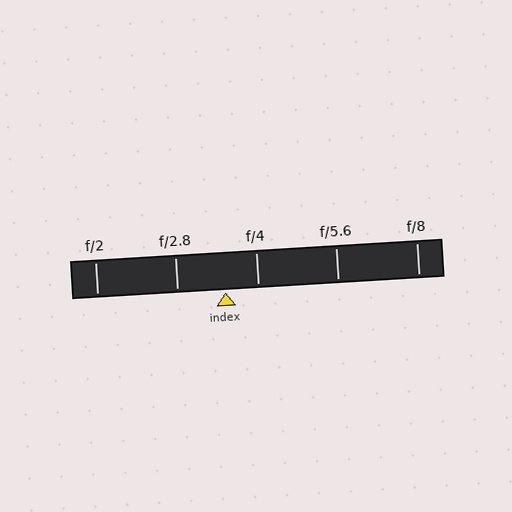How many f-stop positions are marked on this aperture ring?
There are 5 f-stop positions marked.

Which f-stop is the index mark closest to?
The index mark is closest to f/4.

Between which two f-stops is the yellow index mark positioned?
The index mark is between f/2.8 and f/4.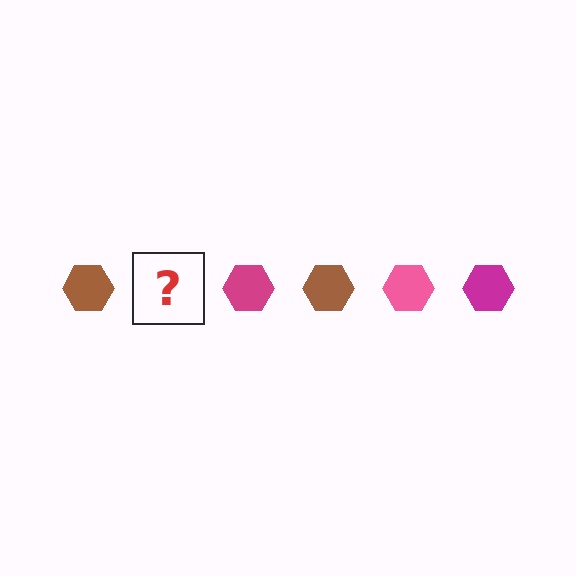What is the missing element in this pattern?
The missing element is a pink hexagon.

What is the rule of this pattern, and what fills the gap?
The rule is that the pattern cycles through brown, pink, magenta hexagons. The gap should be filled with a pink hexagon.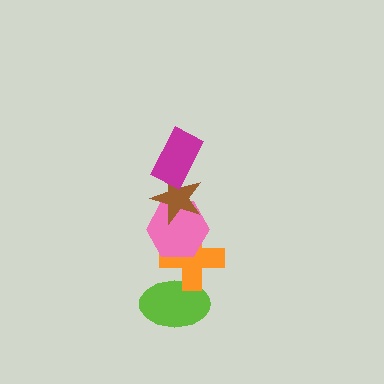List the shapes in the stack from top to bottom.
From top to bottom: the magenta rectangle, the brown star, the pink hexagon, the orange cross, the lime ellipse.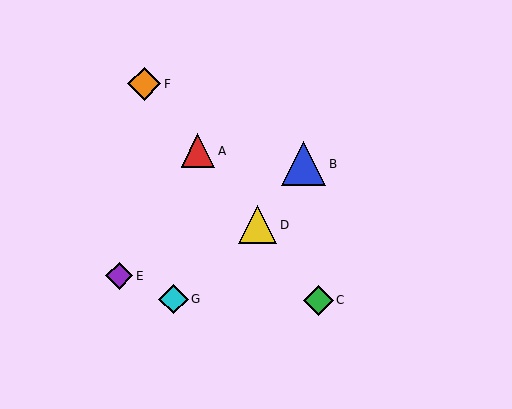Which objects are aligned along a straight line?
Objects A, C, D, F are aligned along a straight line.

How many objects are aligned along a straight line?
4 objects (A, C, D, F) are aligned along a straight line.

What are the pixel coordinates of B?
Object B is at (304, 164).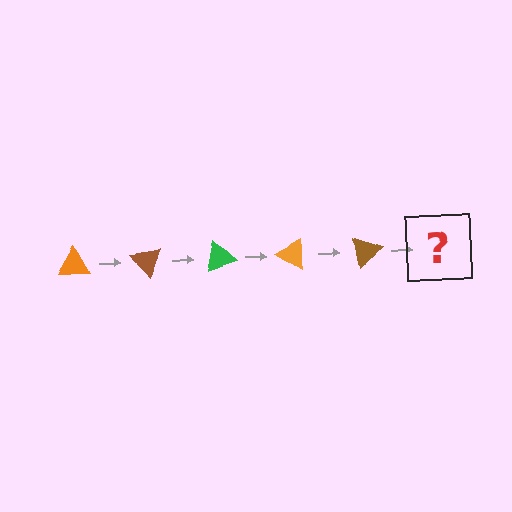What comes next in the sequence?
The next element should be a green triangle, rotated 250 degrees from the start.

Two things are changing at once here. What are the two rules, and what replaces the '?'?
The two rules are that it rotates 50 degrees each step and the color cycles through orange, brown, and green. The '?' should be a green triangle, rotated 250 degrees from the start.